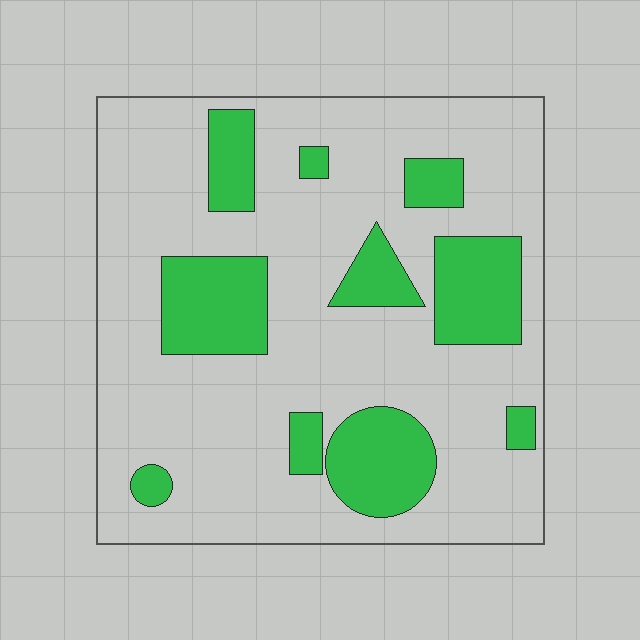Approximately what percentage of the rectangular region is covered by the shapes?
Approximately 25%.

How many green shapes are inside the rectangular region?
10.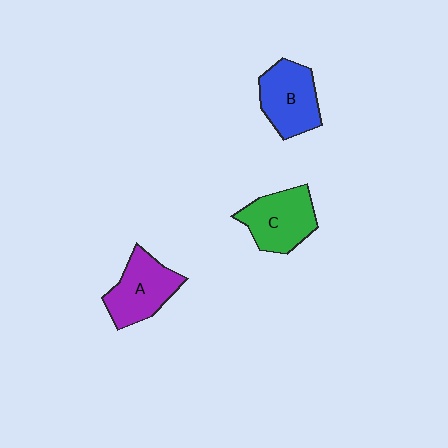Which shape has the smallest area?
Shape B (blue).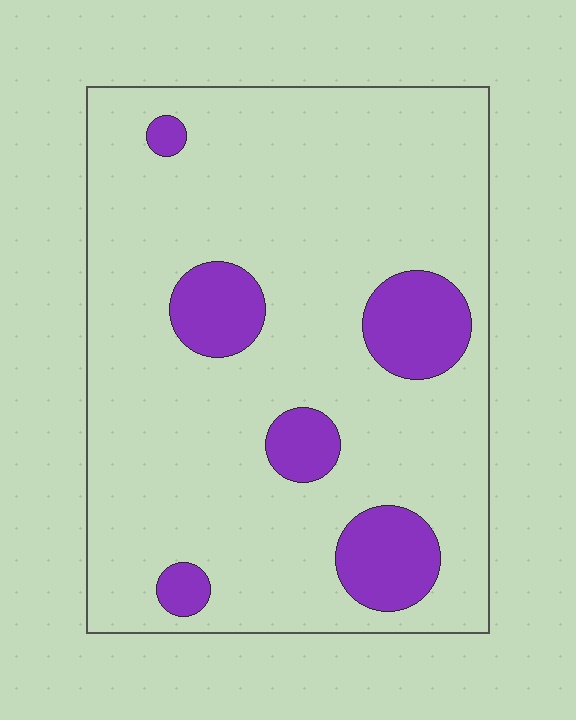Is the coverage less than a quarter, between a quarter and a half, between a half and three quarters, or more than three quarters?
Less than a quarter.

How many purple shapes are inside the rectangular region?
6.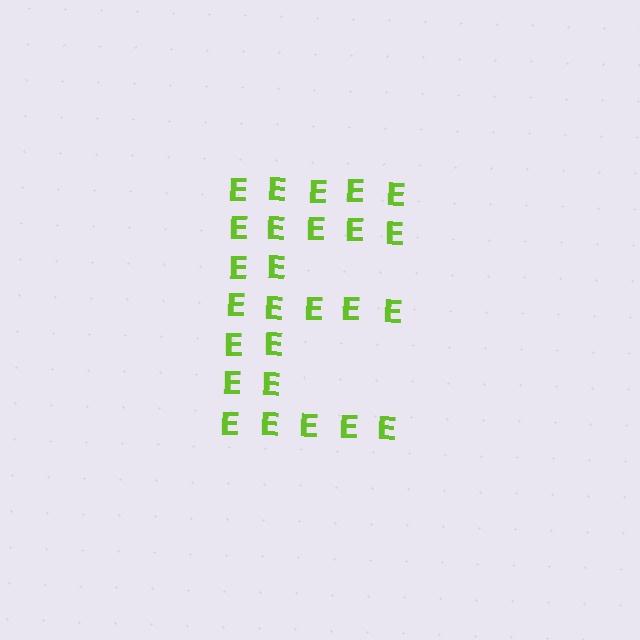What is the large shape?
The large shape is the letter E.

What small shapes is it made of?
It is made of small letter E's.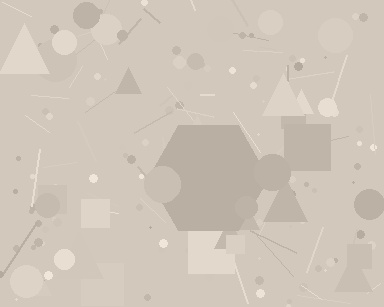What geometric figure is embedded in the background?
A hexagon is embedded in the background.